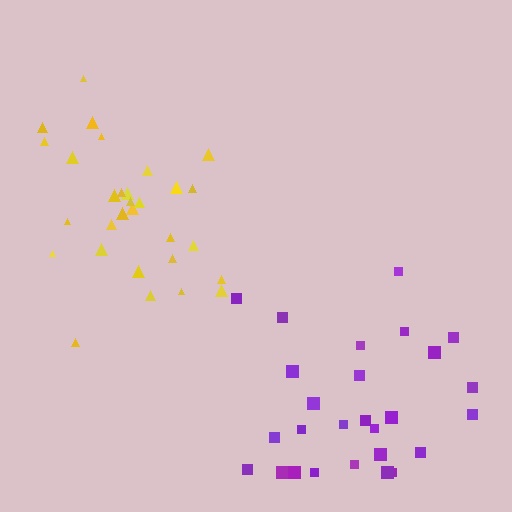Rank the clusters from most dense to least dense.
yellow, purple.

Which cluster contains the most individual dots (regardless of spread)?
Yellow (30).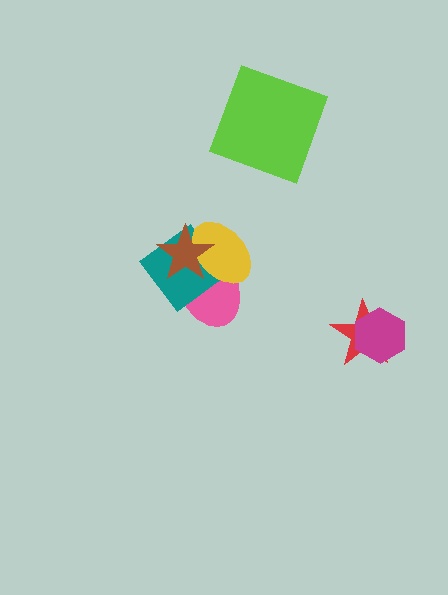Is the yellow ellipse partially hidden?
Yes, it is partially covered by another shape.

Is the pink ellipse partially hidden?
Yes, it is partially covered by another shape.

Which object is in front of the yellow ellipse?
The brown star is in front of the yellow ellipse.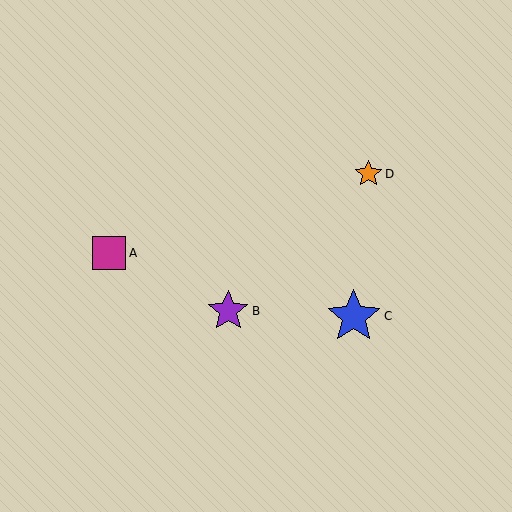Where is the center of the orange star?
The center of the orange star is at (368, 174).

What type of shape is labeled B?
Shape B is a purple star.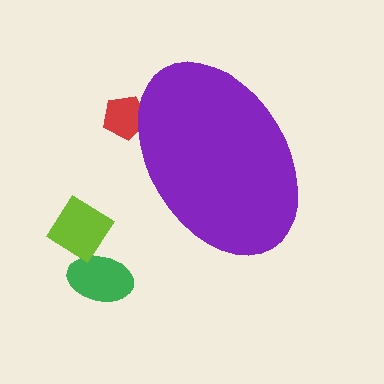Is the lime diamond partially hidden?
No, the lime diamond is fully visible.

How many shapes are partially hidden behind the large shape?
1 shape is partially hidden.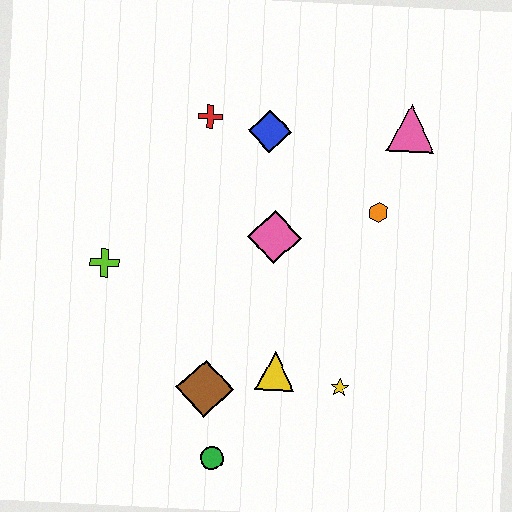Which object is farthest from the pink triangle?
The green circle is farthest from the pink triangle.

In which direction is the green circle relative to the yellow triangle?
The green circle is below the yellow triangle.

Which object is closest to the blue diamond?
The red cross is closest to the blue diamond.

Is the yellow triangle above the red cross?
No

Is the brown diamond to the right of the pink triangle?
No